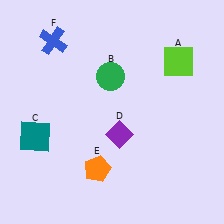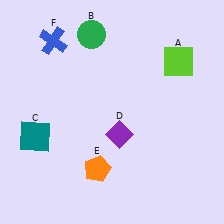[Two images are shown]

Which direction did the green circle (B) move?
The green circle (B) moved up.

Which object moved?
The green circle (B) moved up.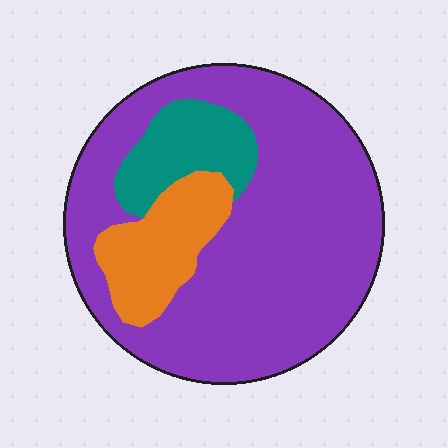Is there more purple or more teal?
Purple.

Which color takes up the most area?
Purple, at roughly 75%.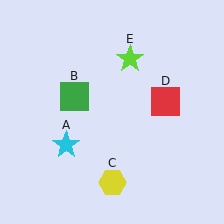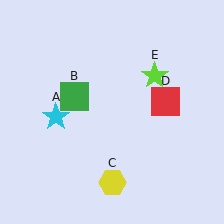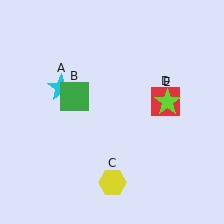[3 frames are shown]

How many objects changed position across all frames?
2 objects changed position: cyan star (object A), lime star (object E).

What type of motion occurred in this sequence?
The cyan star (object A), lime star (object E) rotated clockwise around the center of the scene.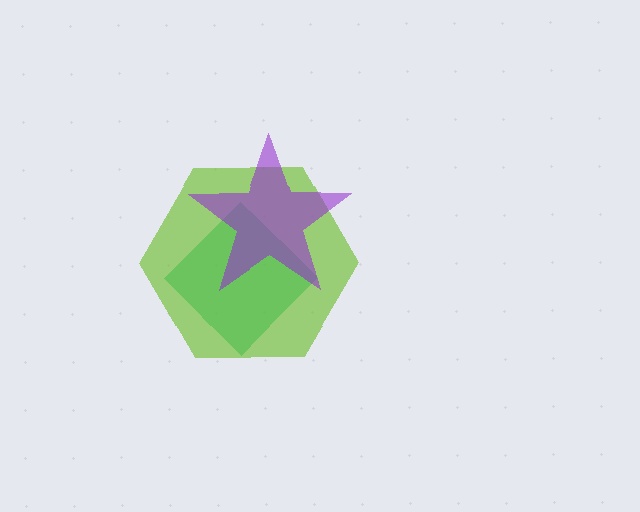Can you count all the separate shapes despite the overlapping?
Yes, there are 3 separate shapes.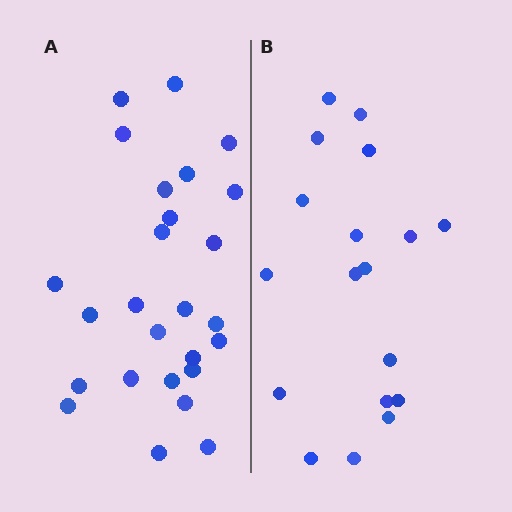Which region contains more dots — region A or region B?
Region A (the left region) has more dots.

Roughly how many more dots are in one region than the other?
Region A has roughly 8 or so more dots than region B.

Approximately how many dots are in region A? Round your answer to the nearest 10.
About 30 dots. (The exact count is 26, which rounds to 30.)